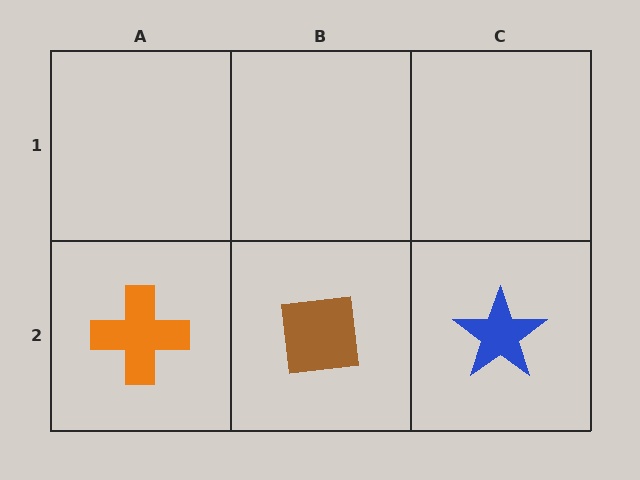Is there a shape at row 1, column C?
No, that cell is empty.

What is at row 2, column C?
A blue star.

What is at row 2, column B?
A brown square.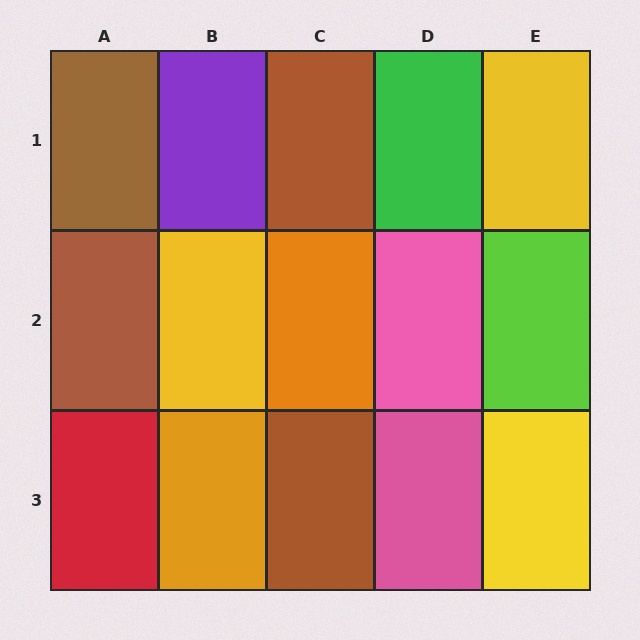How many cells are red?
1 cell is red.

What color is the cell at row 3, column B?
Orange.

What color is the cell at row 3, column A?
Red.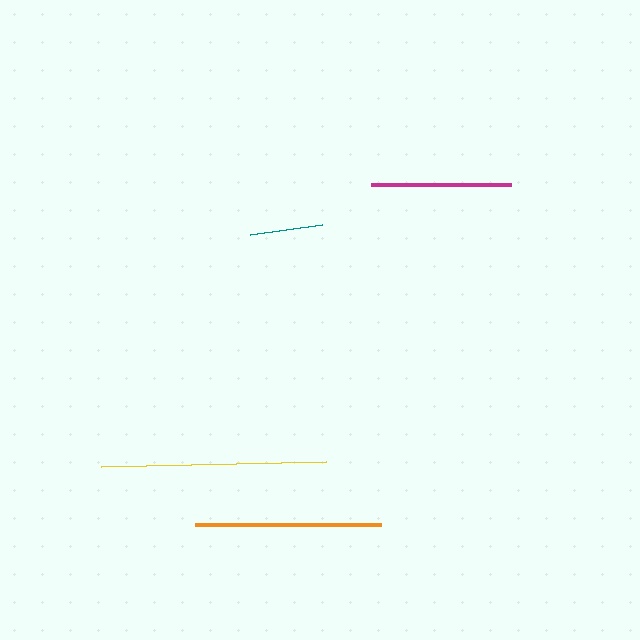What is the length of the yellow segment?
The yellow segment is approximately 225 pixels long.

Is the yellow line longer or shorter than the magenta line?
The yellow line is longer than the magenta line.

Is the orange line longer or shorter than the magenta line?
The orange line is longer than the magenta line.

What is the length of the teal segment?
The teal segment is approximately 73 pixels long.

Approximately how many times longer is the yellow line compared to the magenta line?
The yellow line is approximately 1.6 times the length of the magenta line.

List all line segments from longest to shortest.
From longest to shortest: yellow, orange, magenta, teal.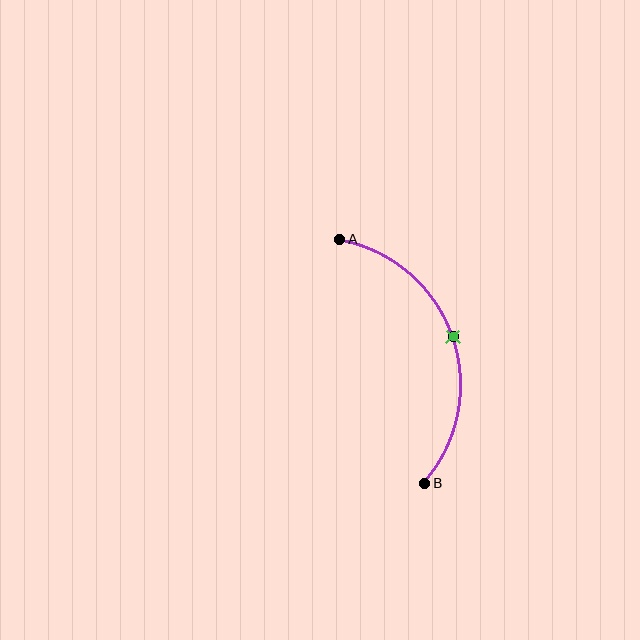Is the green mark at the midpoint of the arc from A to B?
Yes. The green mark lies on the arc at equal arc-length from both A and B — it is the arc midpoint.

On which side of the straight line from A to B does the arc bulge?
The arc bulges to the right of the straight line connecting A and B.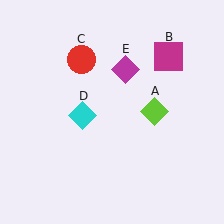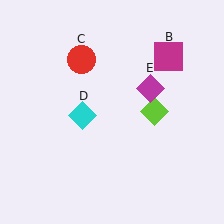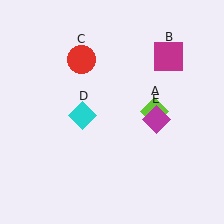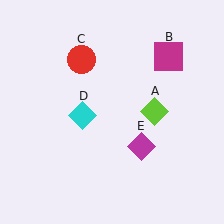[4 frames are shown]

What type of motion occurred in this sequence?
The magenta diamond (object E) rotated clockwise around the center of the scene.